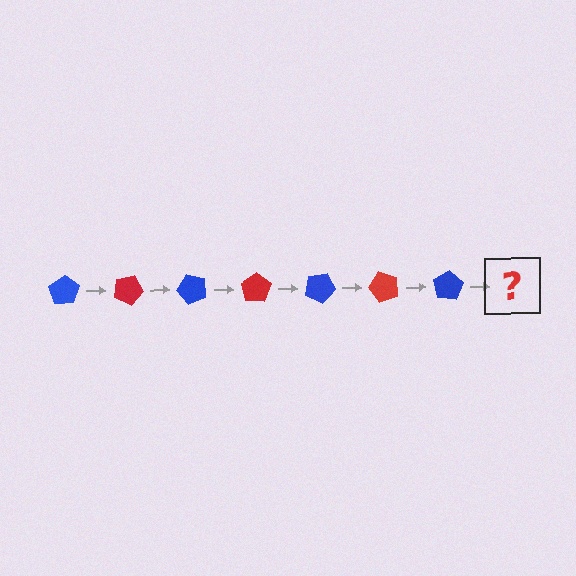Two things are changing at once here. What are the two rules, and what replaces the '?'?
The two rules are that it rotates 25 degrees each step and the color cycles through blue and red. The '?' should be a red pentagon, rotated 175 degrees from the start.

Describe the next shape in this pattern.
It should be a red pentagon, rotated 175 degrees from the start.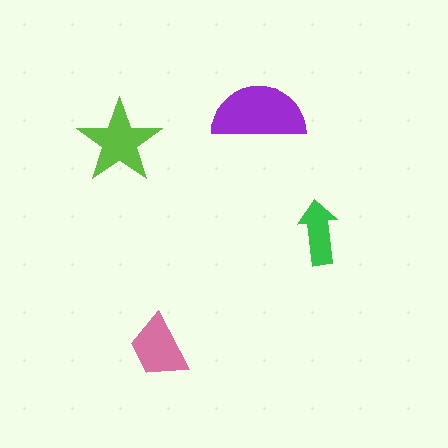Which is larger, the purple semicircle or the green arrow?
The purple semicircle.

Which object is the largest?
The purple semicircle.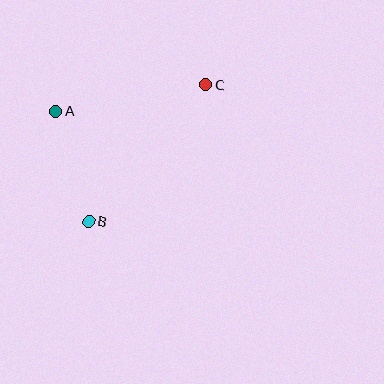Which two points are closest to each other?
Points A and B are closest to each other.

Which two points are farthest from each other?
Points B and C are farthest from each other.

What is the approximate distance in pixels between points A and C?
The distance between A and C is approximately 151 pixels.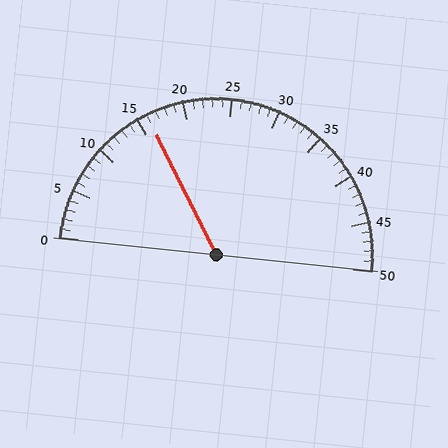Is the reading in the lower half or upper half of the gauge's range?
The reading is in the lower half of the range (0 to 50).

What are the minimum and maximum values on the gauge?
The gauge ranges from 0 to 50.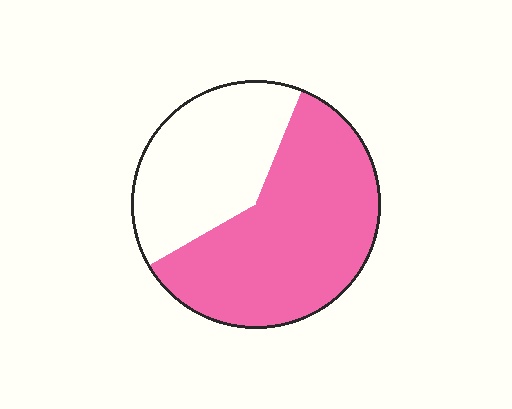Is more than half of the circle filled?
Yes.